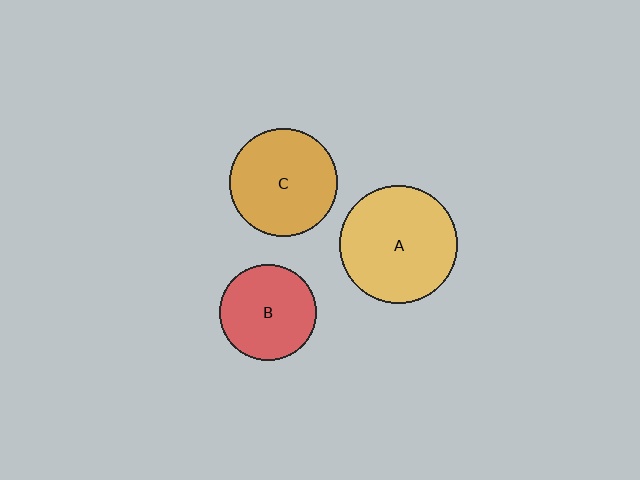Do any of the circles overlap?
No, none of the circles overlap.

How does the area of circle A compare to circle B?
Approximately 1.5 times.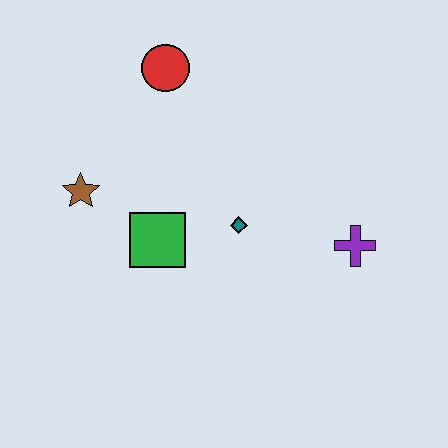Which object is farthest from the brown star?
The purple cross is farthest from the brown star.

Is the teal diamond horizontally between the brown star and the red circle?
No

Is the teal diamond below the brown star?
Yes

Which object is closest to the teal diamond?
The green square is closest to the teal diamond.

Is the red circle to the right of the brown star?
Yes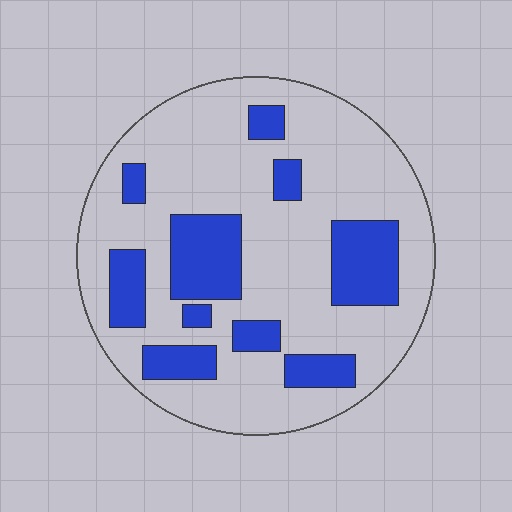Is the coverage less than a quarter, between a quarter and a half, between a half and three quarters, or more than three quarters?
Between a quarter and a half.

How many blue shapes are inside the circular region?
10.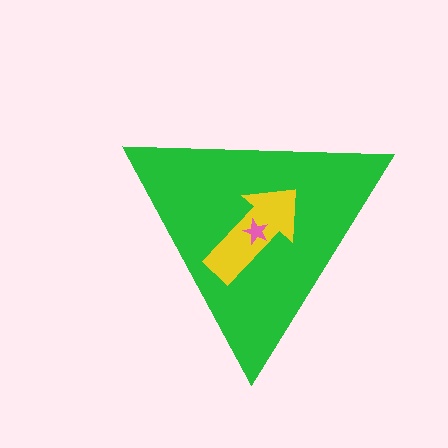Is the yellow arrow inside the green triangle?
Yes.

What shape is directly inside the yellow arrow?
The pink star.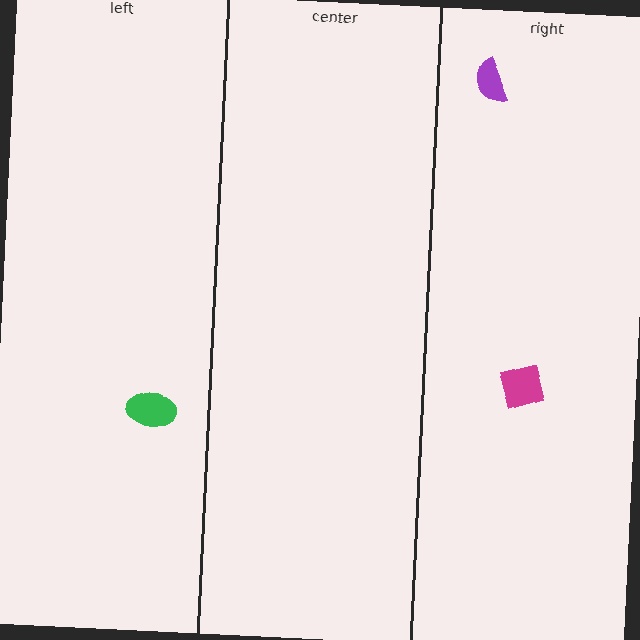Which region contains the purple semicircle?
The right region.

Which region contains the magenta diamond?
The right region.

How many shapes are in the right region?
2.